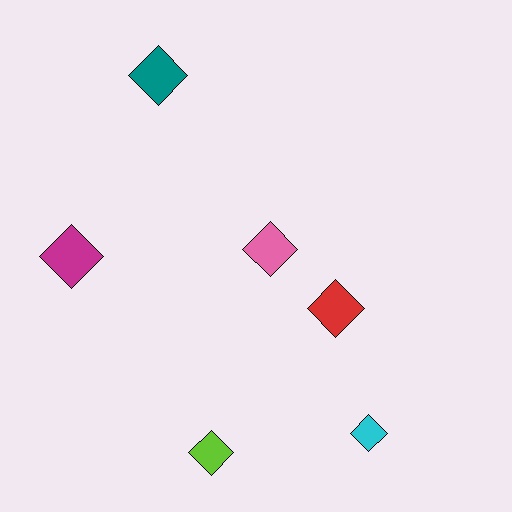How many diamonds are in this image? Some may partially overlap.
There are 6 diamonds.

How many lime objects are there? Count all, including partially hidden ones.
There is 1 lime object.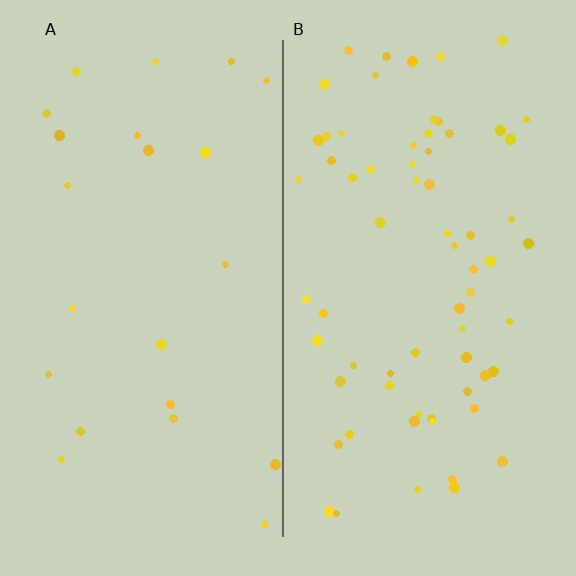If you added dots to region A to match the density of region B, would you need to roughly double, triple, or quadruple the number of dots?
Approximately triple.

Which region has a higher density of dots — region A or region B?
B (the right).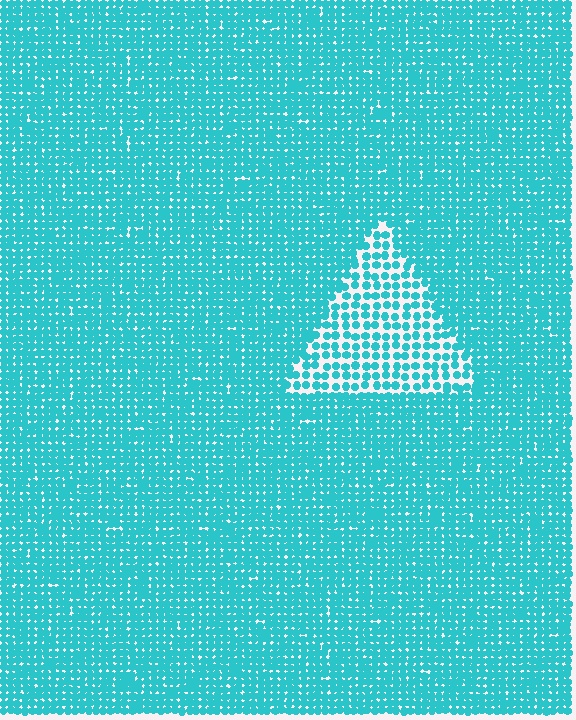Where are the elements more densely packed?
The elements are more densely packed outside the triangle boundary.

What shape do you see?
I see a triangle.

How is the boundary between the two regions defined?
The boundary is defined by a change in element density (approximately 2.0x ratio). All elements are the same color, size, and shape.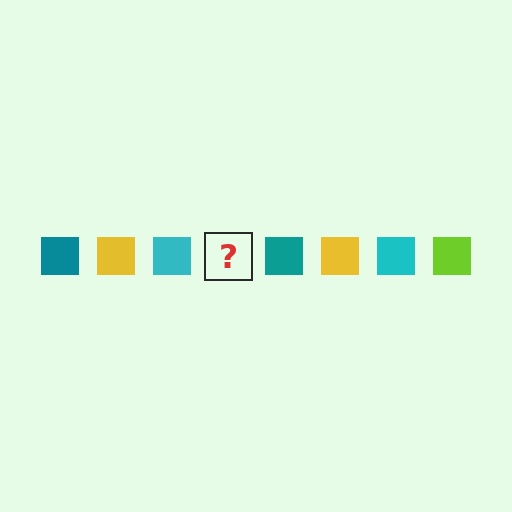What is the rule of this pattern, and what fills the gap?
The rule is that the pattern cycles through teal, yellow, cyan, lime squares. The gap should be filled with a lime square.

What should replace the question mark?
The question mark should be replaced with a lime square.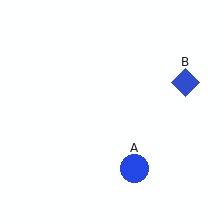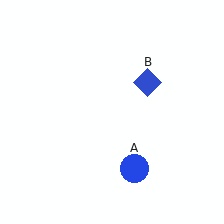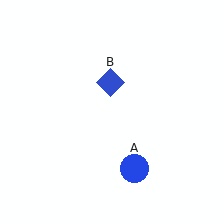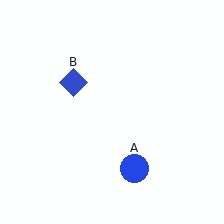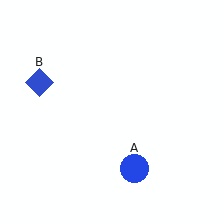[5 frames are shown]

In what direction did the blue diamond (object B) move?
The blue diamond (object B) moved left.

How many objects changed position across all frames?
1 object changed position: blue diamond (object B).